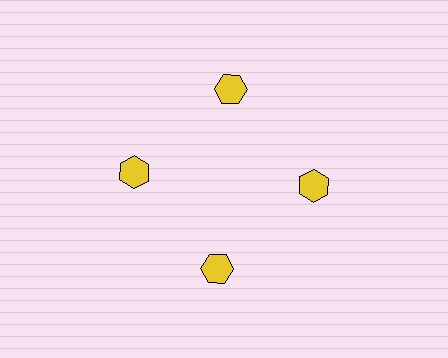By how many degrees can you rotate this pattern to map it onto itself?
The pattern maps onto itself every 90 degrees of rotation.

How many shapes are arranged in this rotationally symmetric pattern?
There are 4 shapes, arranged in 4 groups of 1.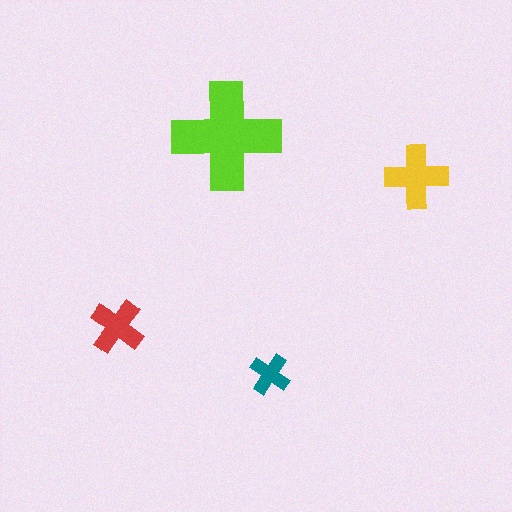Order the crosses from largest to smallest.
the lime one, the yellow one, the red one, the teal one.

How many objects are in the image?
There are 4 objects in the image.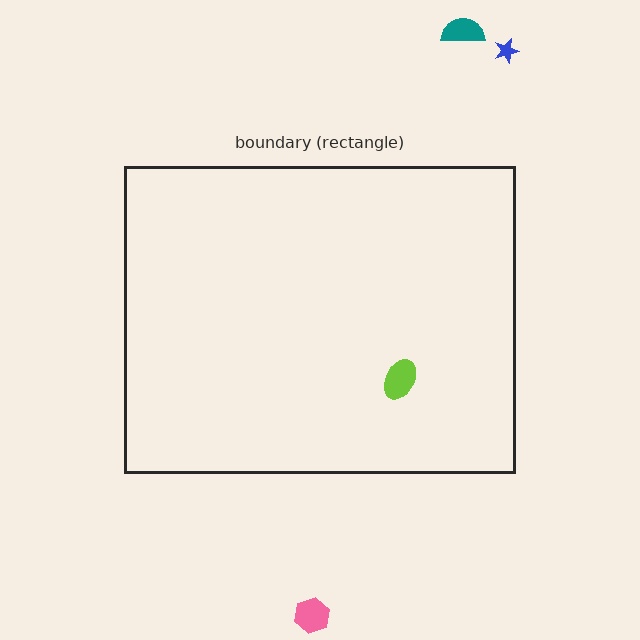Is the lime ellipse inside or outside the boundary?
Inside.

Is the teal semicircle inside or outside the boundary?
Outside.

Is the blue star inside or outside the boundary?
Outside.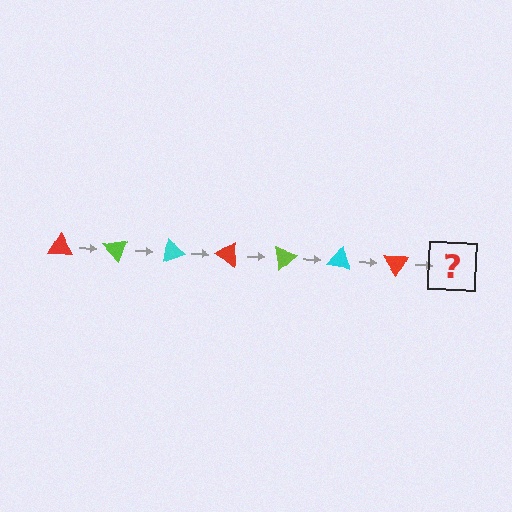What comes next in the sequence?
The next element should be a lime triangle, rotated 350 degrees from the start.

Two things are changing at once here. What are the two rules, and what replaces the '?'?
The two rules are that it rotates 50 degrees each step and the color cycles through red, lime, and cyan. The '?' should be a lime triangle, rotated 350 degrees from the start.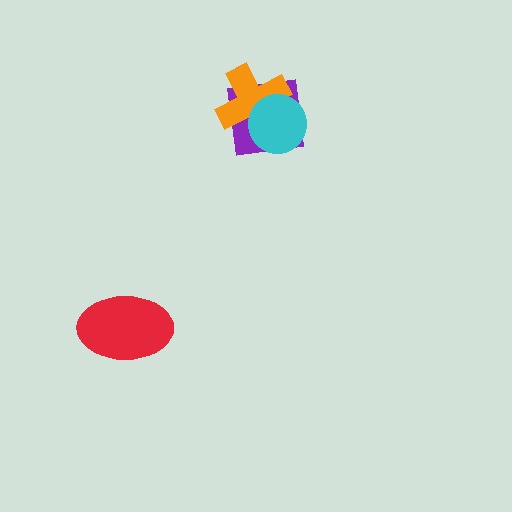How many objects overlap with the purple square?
2 objects overlap with the purple square.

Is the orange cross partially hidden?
Yes, it is partially covered by another shape.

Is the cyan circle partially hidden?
No, no other shape covers it.